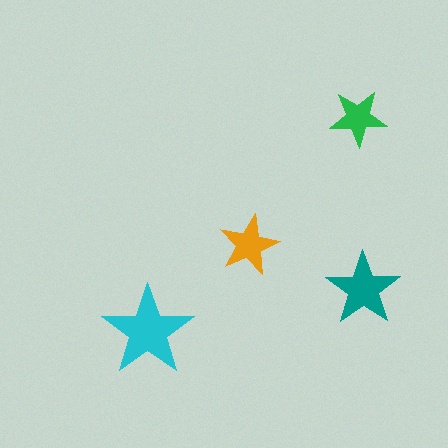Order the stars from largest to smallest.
the cyan one, the teal one, the orange one, the green one.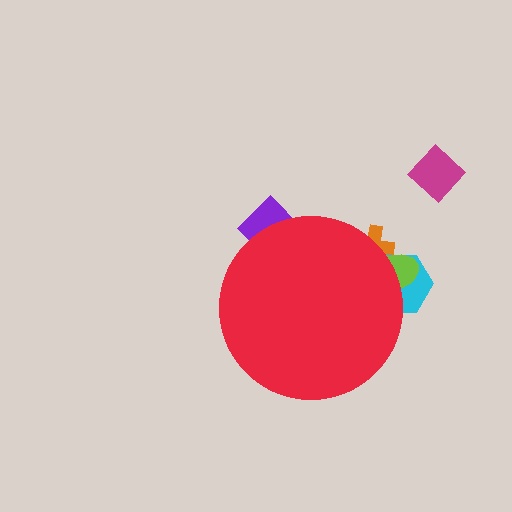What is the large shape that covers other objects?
A red circle.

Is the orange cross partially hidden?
Yes, the orange cross is partially hidden behind the red circle.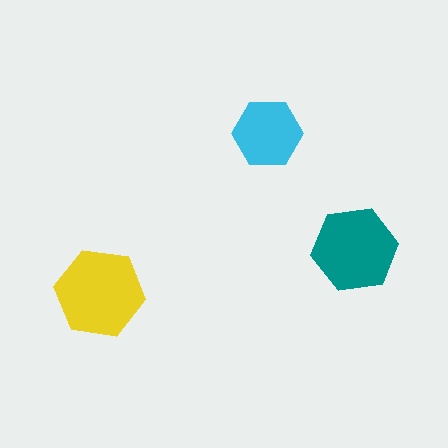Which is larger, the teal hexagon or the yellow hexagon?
The yellow one.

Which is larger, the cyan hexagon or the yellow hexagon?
The yellow one.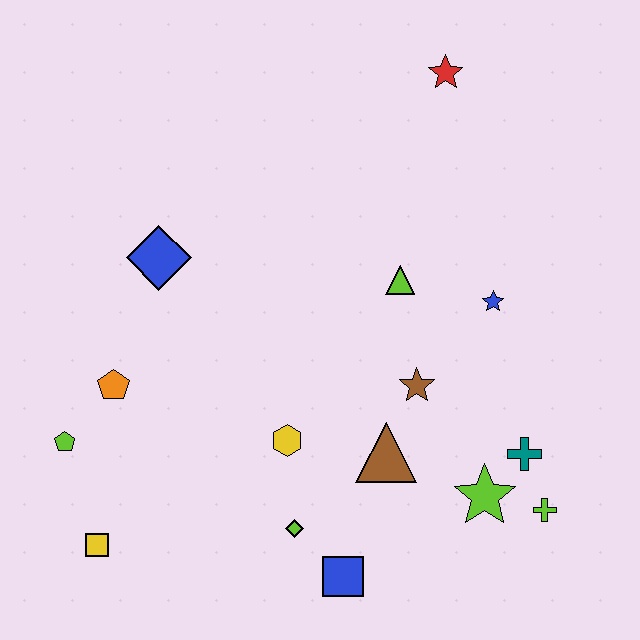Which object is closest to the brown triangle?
The brown star is closest to the brown triangle.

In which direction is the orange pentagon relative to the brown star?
The orange pentagon is to the left of the brown star.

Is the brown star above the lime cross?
Yes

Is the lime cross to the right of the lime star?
Yes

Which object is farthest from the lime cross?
The lime pentagon is farthest from the lime cross.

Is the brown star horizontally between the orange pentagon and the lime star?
Yes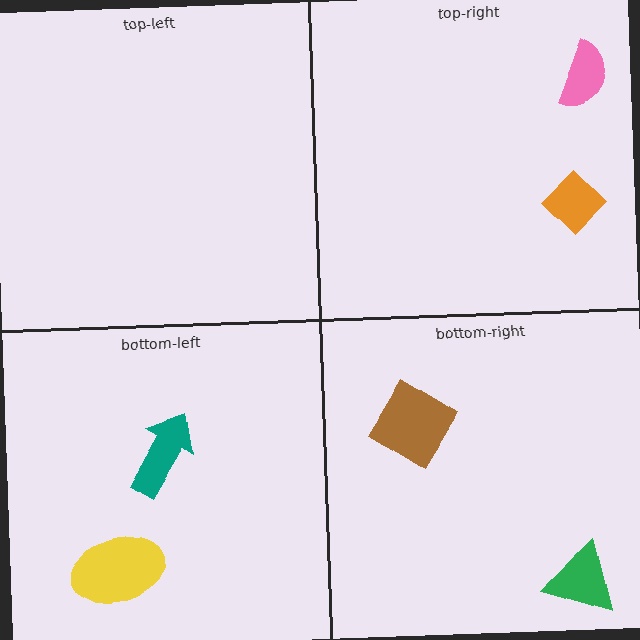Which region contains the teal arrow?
The bottom-left region.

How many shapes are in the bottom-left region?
2.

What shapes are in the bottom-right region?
The green triangle, the brown diamond.